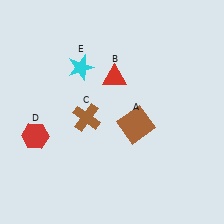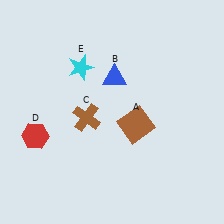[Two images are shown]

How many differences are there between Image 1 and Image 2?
There is 1 difference between the two images.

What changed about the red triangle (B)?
In Image 1, B is red. In Image 2, it changed to blue.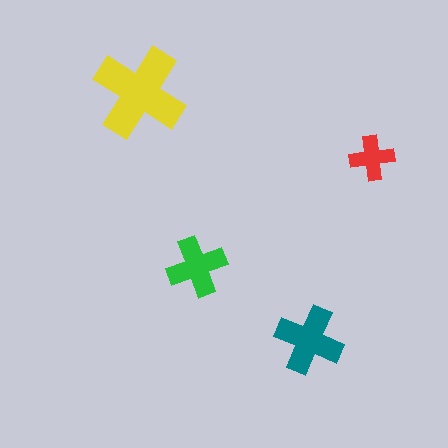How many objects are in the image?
There are 4 objects in the image.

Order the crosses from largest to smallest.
the yellow one, the teal one, the green one, the red one.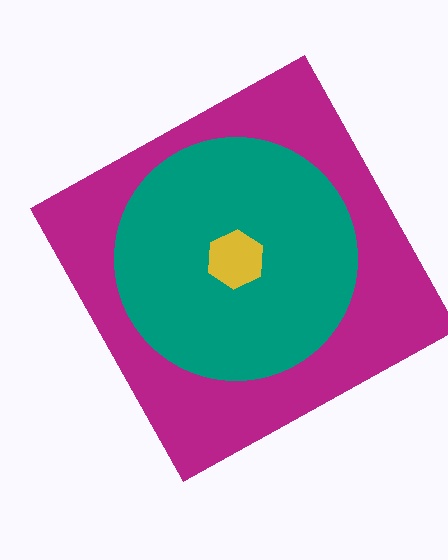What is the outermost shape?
The magenta square.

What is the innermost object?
The yellow hexagon.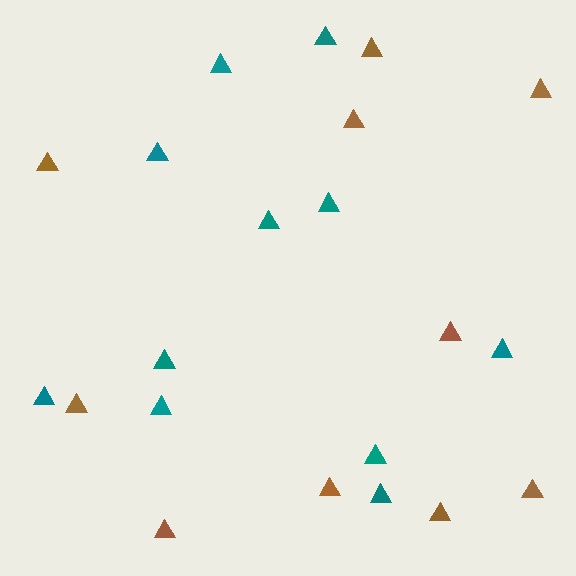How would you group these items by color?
There are 2 groups: one group of brown triangles (10) and one group of teal triangles (11).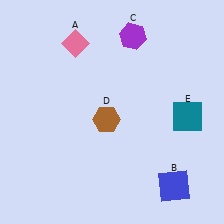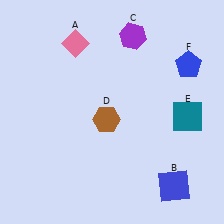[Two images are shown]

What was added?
A blue pentagon (F) was added in Image 2.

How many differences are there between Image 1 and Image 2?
There is 1 difference between the two images.